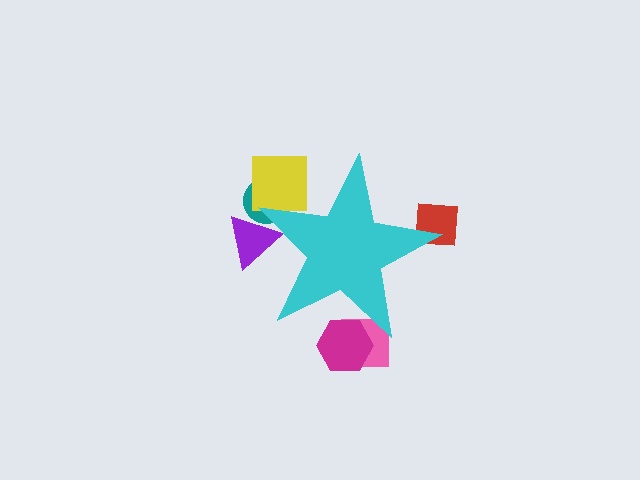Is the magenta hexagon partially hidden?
Yes, the magenta hexagon is partially hidden behind the cyan star.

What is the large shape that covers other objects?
A cyan star.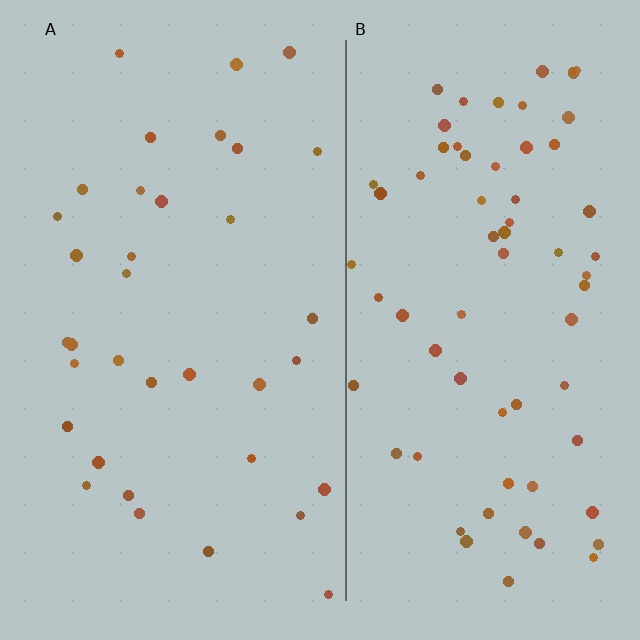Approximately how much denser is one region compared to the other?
Approximately 1.9× — region B over region A.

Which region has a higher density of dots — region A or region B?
B (the right).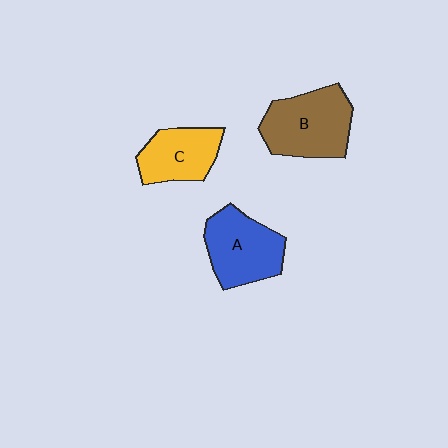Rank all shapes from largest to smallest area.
From largest to smallest: B (brown), A (blue), C (yellow).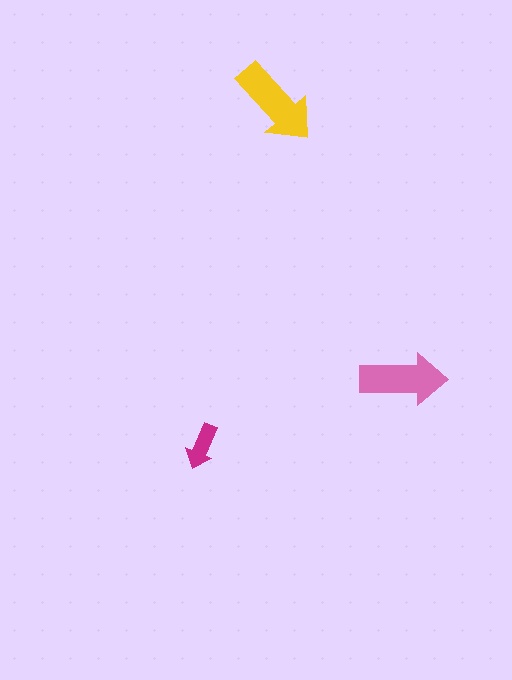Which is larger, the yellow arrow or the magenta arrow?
The yellow one.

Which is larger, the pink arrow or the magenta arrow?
The pink one.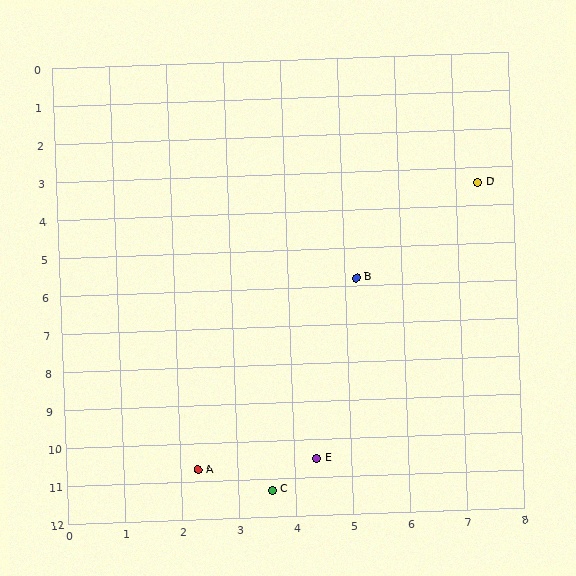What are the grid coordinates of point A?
Point A is at approximately (2.3, 10.7).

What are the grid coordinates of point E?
Point E is at approximately (4.4, 10.5).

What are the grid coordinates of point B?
Point B is at approximately (5.2, 5.8).